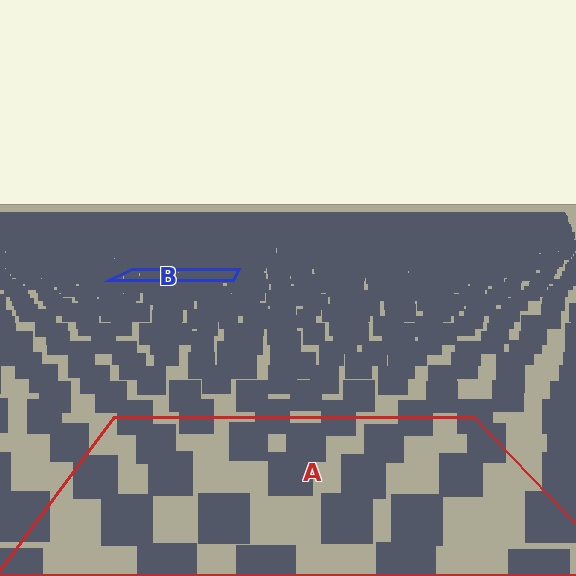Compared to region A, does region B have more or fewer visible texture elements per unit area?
Region B has more texture elements per unit area — they are packed more densely because it is farther away.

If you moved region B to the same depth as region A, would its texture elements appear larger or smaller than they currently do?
They would appear larger. At a closer depth, the same texture elements are projected at a bigger on-screen size.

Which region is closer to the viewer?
Region A is closer. The texture elements there are larger and more spread out.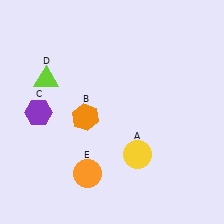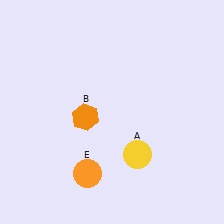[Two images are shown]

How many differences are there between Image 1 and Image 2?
There are 2 differences between the two images.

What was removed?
The purple hexagon (C), the lime triangle (D) were removed in Image 2.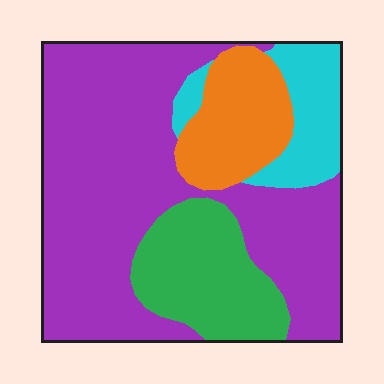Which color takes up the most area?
Purple, at roughly 60%.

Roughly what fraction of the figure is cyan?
Cyan takes up less than a sixth of the figure.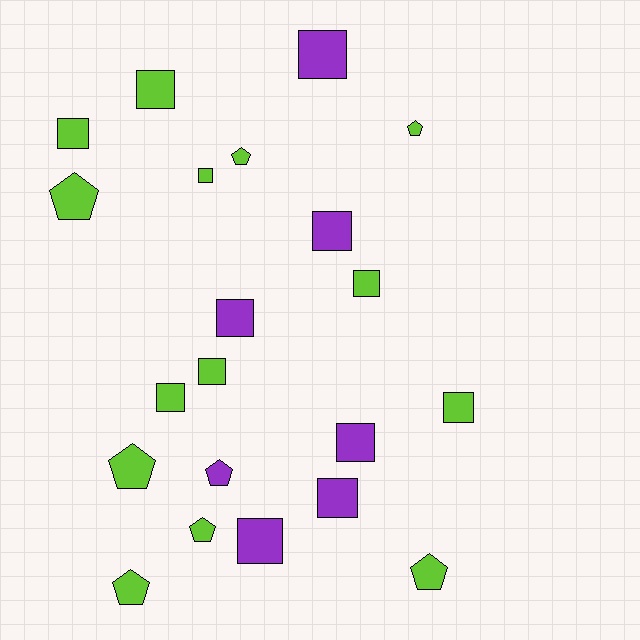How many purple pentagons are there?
There is 1 purple pentagon.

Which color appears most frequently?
Lime, with 14 objects.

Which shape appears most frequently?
Square, with 13 objects.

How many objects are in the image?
There are 21 objects.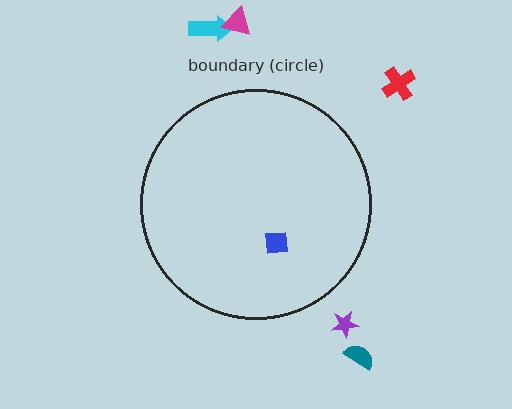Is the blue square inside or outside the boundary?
Inside.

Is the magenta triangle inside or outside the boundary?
Outside.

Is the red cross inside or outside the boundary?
Outside.